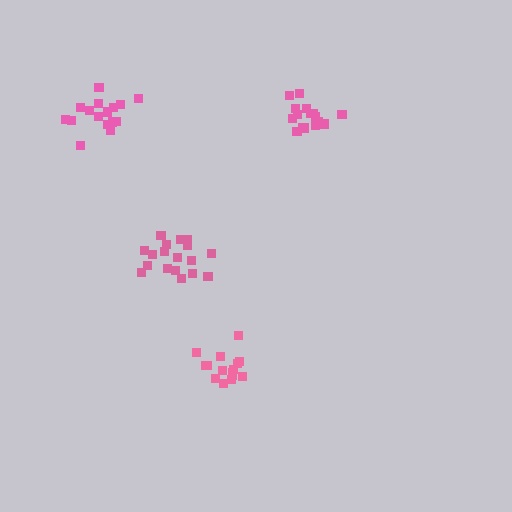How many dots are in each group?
Group 1: 15 dots, Group 2: 18 dots, Group 3: 16 dots, Group 4: 16 dots (65 total).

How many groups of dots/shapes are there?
There are 4 groups.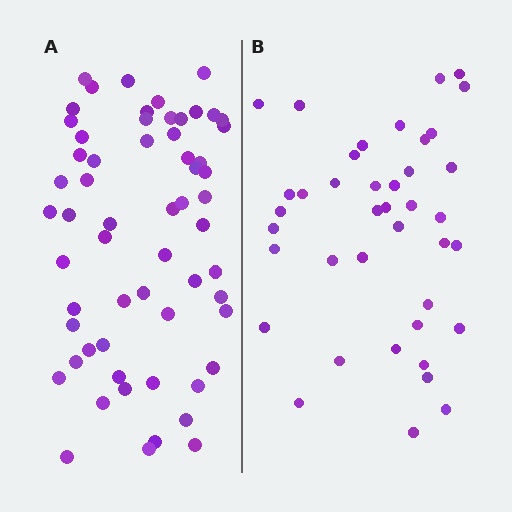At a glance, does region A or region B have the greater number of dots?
Region A (the left region) has more dots.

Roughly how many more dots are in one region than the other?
Region A has approximately 20 more dots than region B.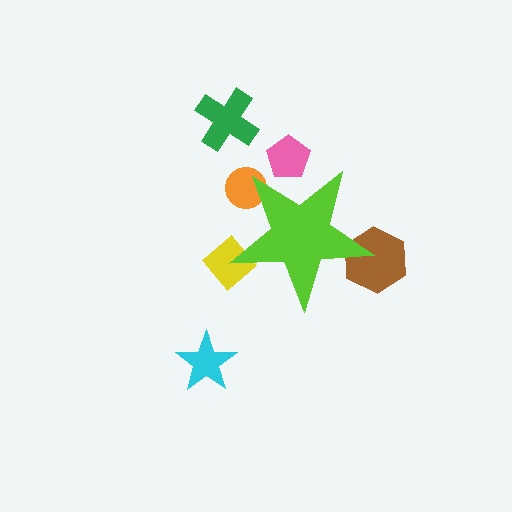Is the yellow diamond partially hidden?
Yes, the yellow diamond is partially hidden behind the lime star.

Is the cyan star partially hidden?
No, the cyan star is fully visible.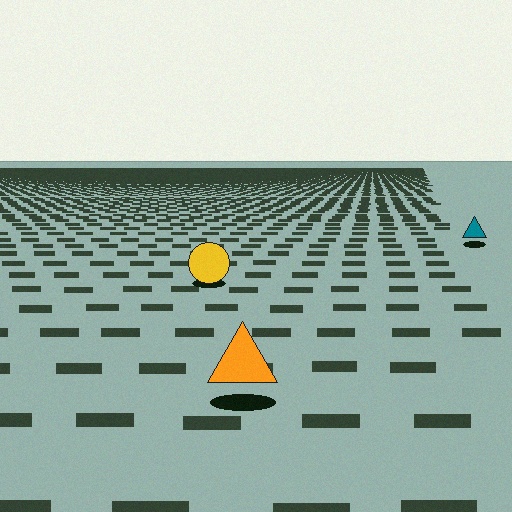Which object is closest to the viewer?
The orange triangle is closest. The texture marks near it are larger and more spread out.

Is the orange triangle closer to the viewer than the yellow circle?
Yes. The orange triangle is closer — you can tell from the texture gradient: the ground texture is coarser near it.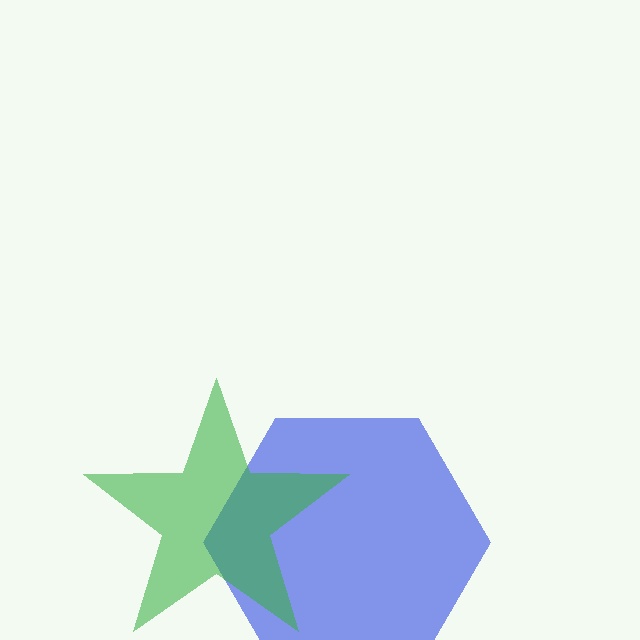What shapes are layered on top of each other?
The layered shapes are: a blue hexagon, a green star.